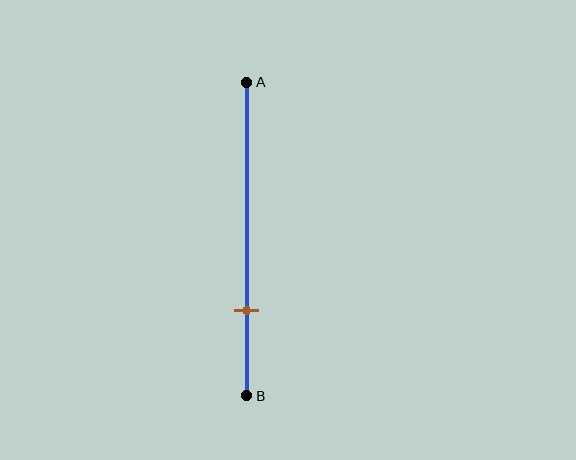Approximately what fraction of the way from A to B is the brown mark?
The brown mark is approximately 75% of the way from A to B.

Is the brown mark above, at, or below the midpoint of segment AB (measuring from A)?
The brown mark is below the midpoint of segment AB.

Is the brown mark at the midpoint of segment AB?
No, the mark is at about 75% from A, not at the 50% midpoint.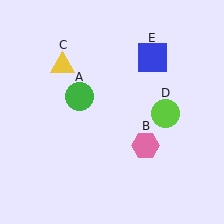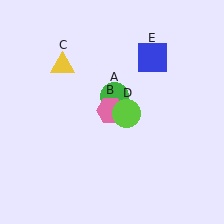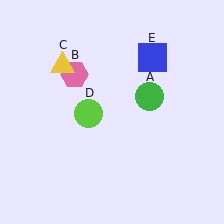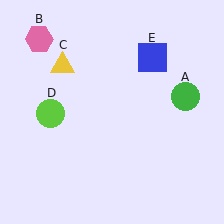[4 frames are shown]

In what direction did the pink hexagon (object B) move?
The pink hexagon (object B) moved up and to the left.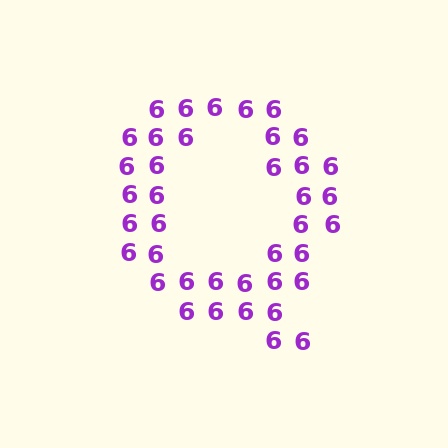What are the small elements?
The small elements are digit 6's.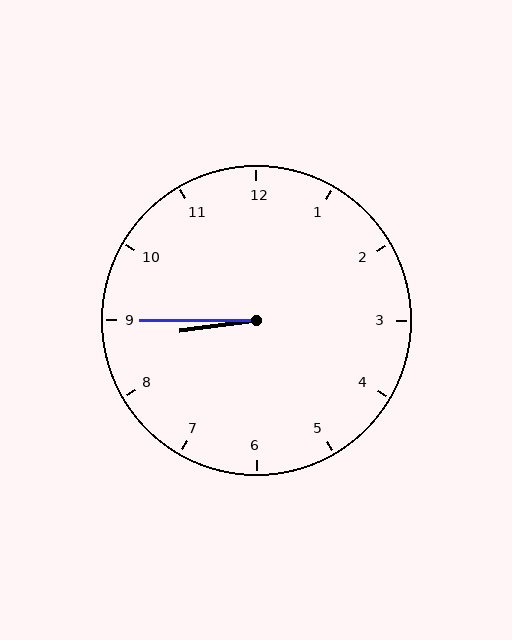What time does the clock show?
8:45.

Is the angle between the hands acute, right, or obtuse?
It is acute.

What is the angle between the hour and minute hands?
Approximately 8 degrees.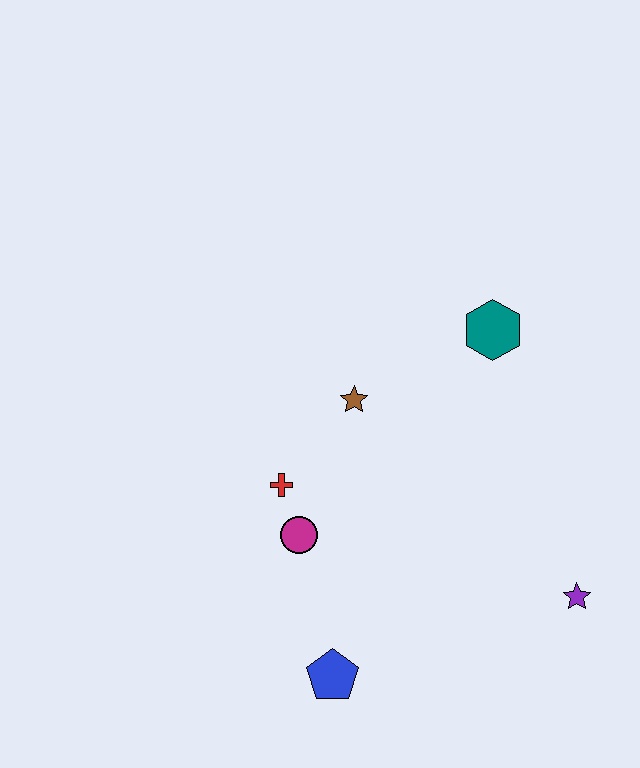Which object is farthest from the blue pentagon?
The teal hexagon is farthest from the blue pentagon.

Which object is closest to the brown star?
The red cross is closest to the brown star.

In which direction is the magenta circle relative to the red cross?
The magenta circle is below the red cross.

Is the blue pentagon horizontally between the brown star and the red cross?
Yes